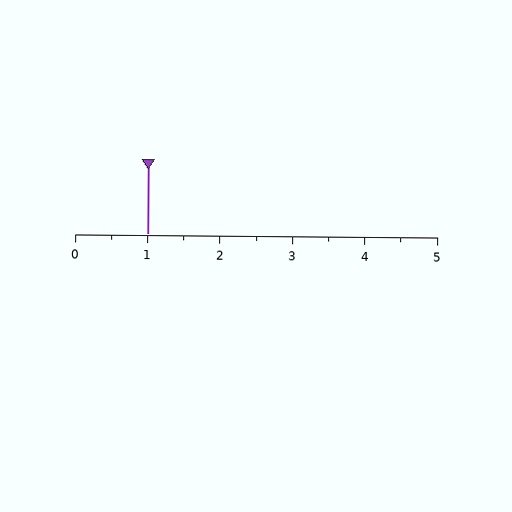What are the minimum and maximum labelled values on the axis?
The axis runs from 0 to 5.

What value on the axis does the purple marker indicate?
The marker indicates approximately 1.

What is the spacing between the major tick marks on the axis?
The major ticks are spaced 1 apart.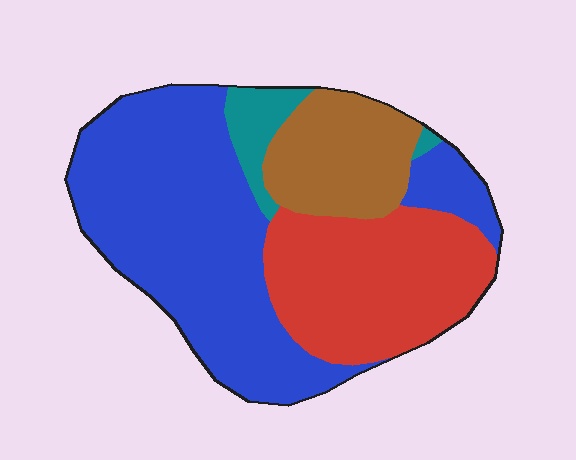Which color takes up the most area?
Blue, at roughly 50%.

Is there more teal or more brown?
Brown.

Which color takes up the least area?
Teal, at roughly 5%.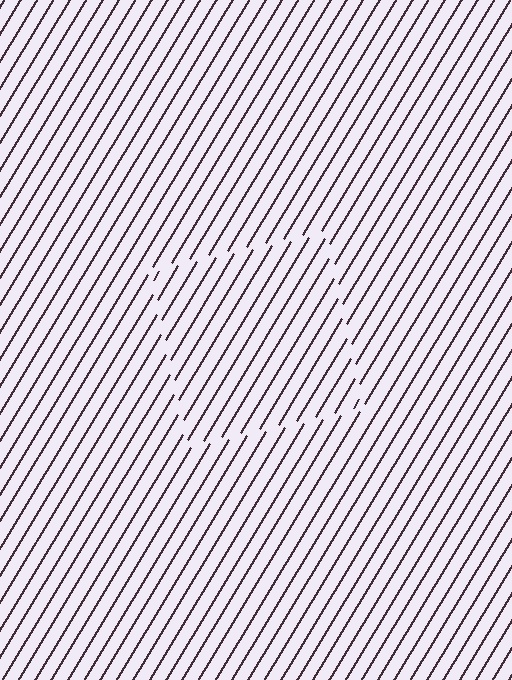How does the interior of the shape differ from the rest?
The interior of the shape contains the same grating, shifted by half a period — the contour is defined by the phase discontinuity where line-ends from the inner and outer gratings abut.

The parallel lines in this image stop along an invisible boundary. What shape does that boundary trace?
An illusory square. The interior of the shape contains the same grating, shifted by half a period — the contour is defined by the phase discontinuity where line-ends from the inner and outer gratings abut.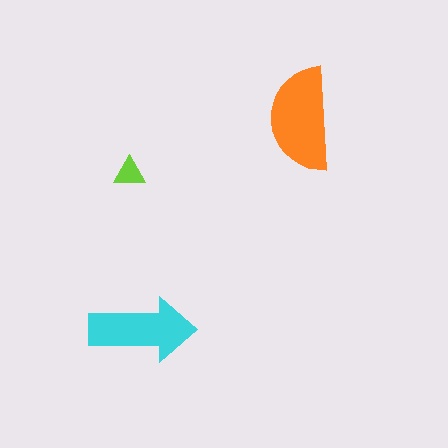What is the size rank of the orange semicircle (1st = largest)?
1st.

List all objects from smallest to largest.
The lime triangle, the cyan arrow, the orange semicircle.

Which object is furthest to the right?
The orange semicircle is rightmost.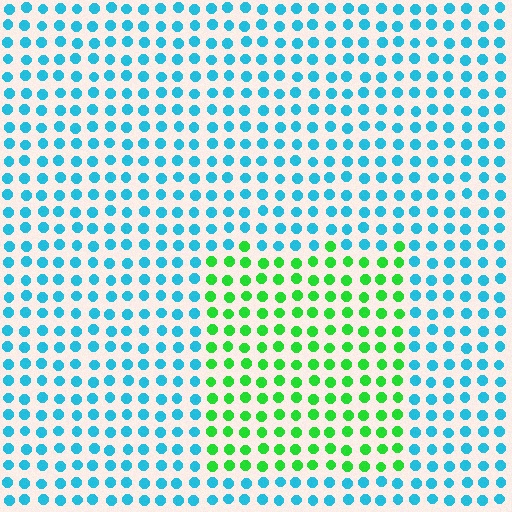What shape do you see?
I see a rectangle.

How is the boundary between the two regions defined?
The boundary is defined purely by a slight shift in hue (about 66 degrees). Spacing, size, and orientation are identical on both sides.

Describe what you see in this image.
The image is filled with small cyan elements in a uniform arrangement. A rectangle-shaped region is visible where the elements are tinted to a slightly different hue, forming a subtle color boundary.